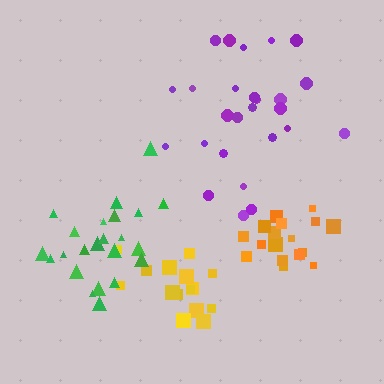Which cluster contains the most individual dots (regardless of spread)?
Purple (26).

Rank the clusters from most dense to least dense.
orange, green, yellow, purple.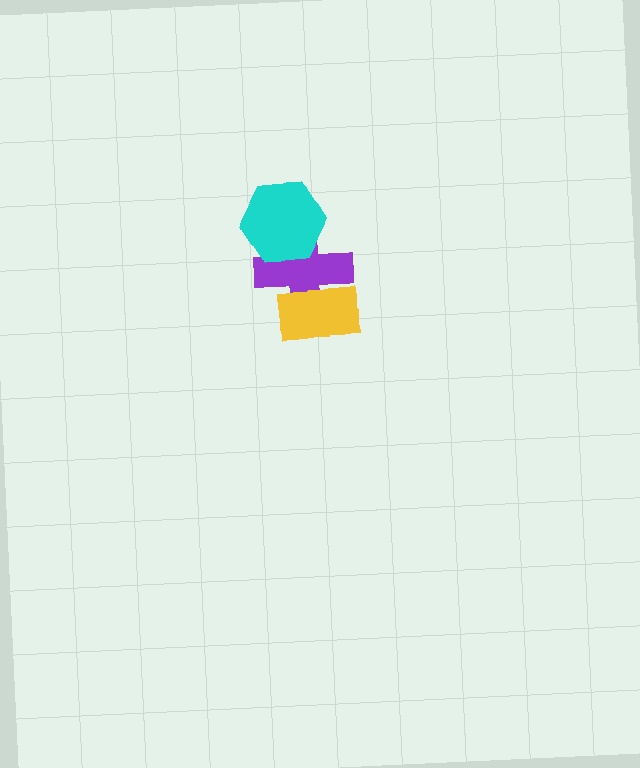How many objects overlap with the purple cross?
2 objects overlap with the purple cross.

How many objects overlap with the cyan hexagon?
1 object overlaps with the cyan hexagon.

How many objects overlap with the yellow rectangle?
1 object overlaps with the yellow rectangle.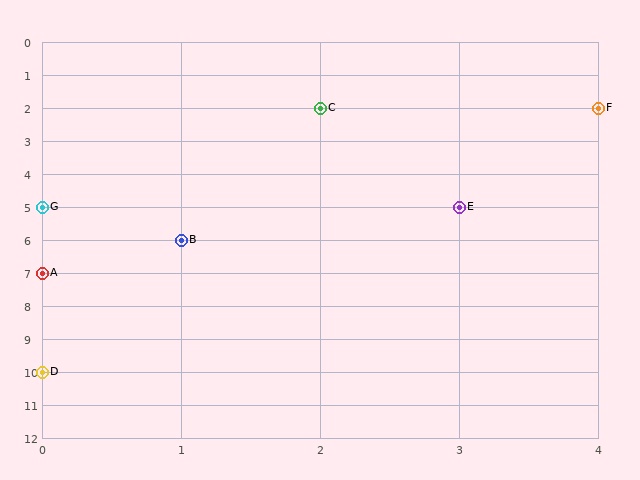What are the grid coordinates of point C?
Point C is at grid coordinates (2, 2).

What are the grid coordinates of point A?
Point A is at grid coordinates (0, 7).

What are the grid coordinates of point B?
Point B is at grid coordinates (1, 6).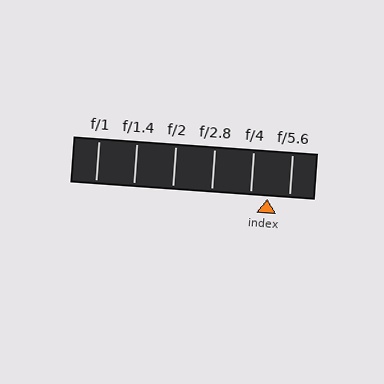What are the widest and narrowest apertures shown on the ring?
The widest aperture shown is f/1 and the narrowest is f/5.6.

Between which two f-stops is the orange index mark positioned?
The index mark is between f/4 and f/5.6.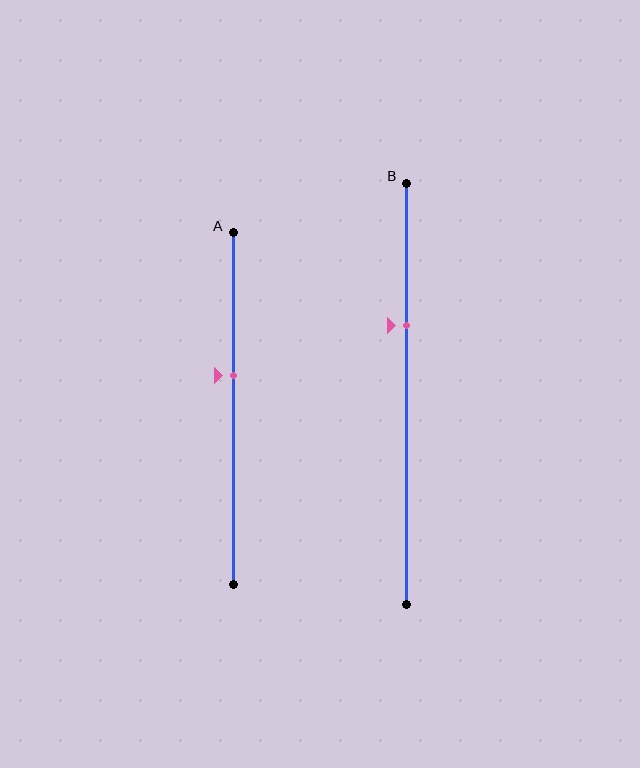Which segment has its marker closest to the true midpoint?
Segment A has its marker closest to the true midpoint.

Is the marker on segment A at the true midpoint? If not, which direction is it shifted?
No, the marker on segment A is shifted upward by about 9% of the segment length.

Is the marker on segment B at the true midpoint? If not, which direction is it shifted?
No, the marker on segment B is shifted upward by about 16% of the segment length.